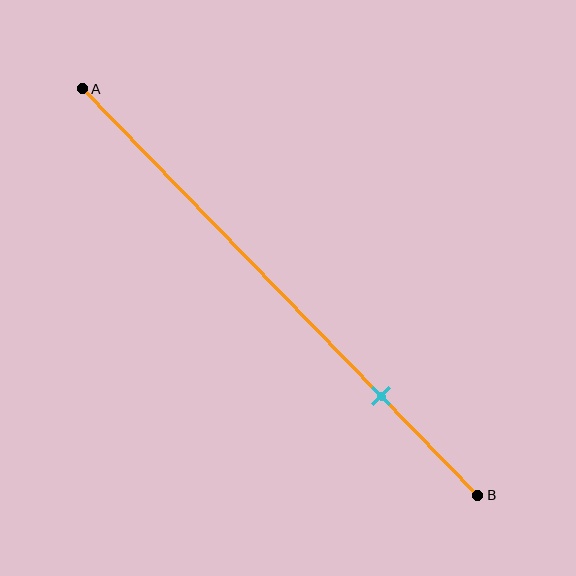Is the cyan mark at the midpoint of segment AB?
No, the mark is at about 75% from A, not at the 50% midpoint.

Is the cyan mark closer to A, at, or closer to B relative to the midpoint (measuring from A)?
The cyan mark is closer to point B than the midpoint of segment AB.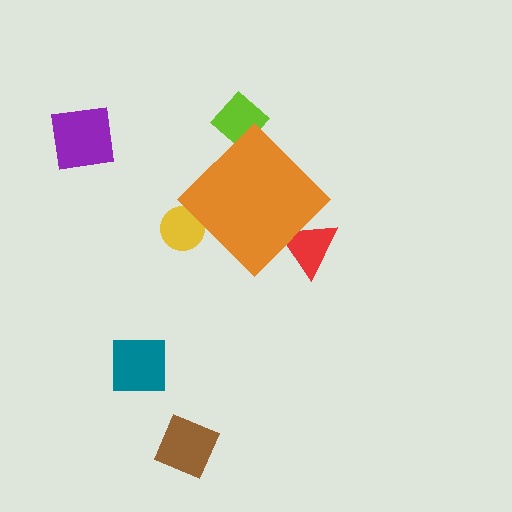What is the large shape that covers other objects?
An orange diamond.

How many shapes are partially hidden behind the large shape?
3 shapes are partially hidden.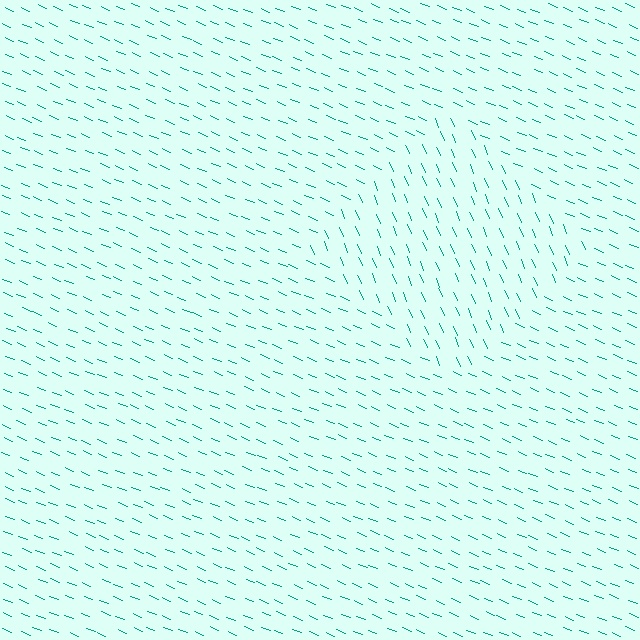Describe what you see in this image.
The image is filled with small teal line segments. A diamond region in the image has lines oriented differently from the surrounding lines, creating a visible texture boundary.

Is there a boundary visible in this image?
Yes, there is a texture boundary formed by a change in line orientation.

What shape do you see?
I see a diamond.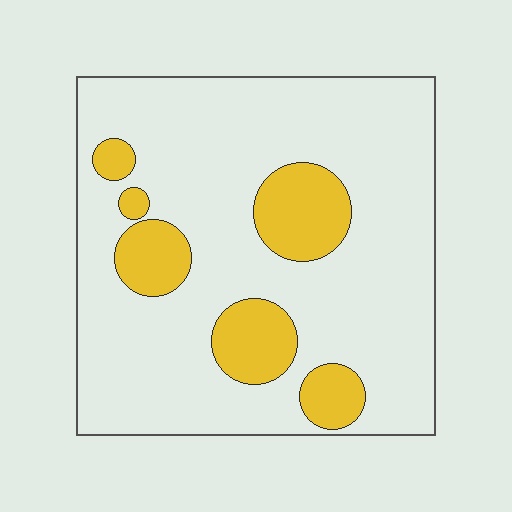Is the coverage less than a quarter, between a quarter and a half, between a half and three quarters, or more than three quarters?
Less than a quarter.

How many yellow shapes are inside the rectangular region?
6.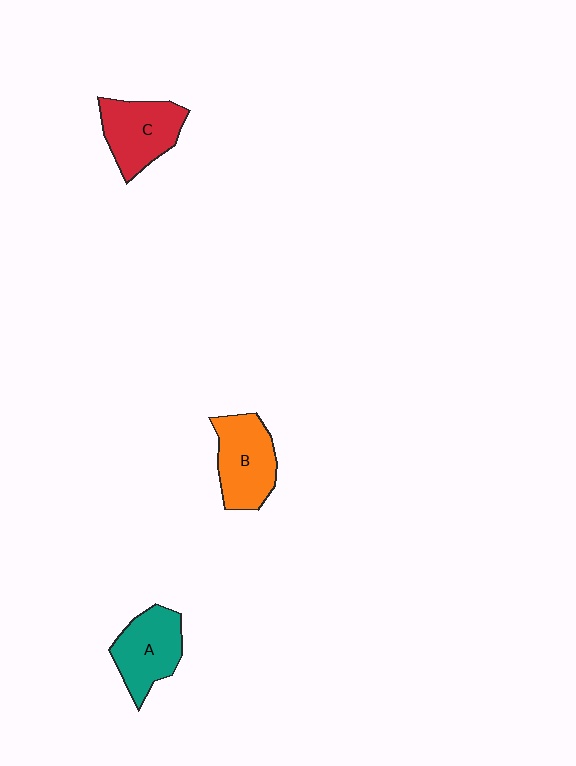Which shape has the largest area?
Shape B (orange).